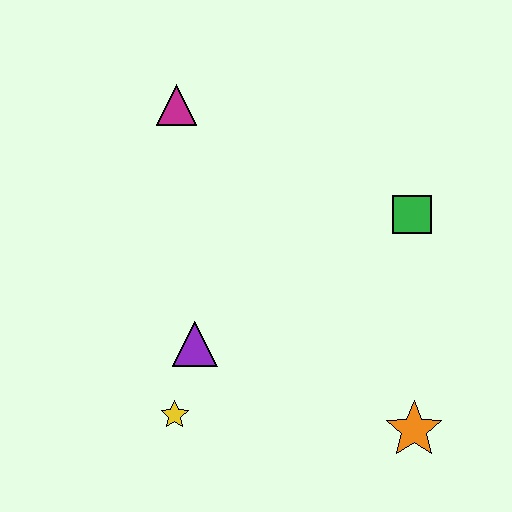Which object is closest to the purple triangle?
The yellow star is closest to the purple triangle.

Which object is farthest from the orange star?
The magenta triangle is farthest from the orange star.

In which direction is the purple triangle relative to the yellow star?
The purple triangle is above the yellow star.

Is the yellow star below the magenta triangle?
Yes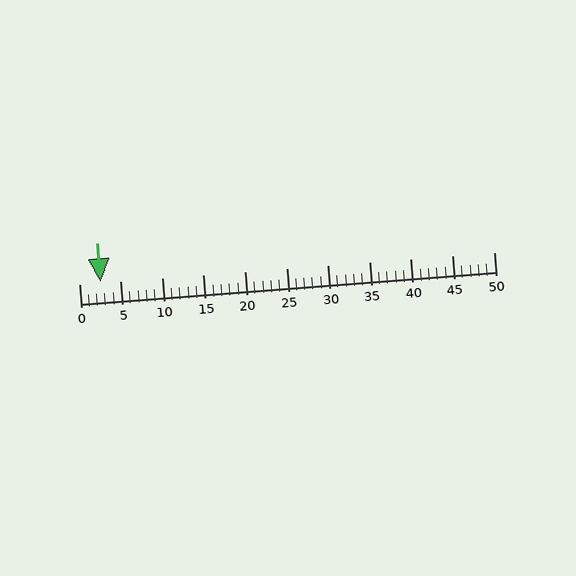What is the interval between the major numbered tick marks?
The major tick marks are spaced 5 units apart.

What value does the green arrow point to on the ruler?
The green arrow points to approximately 3.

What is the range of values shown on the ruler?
The ruler shows values from 0 to 50.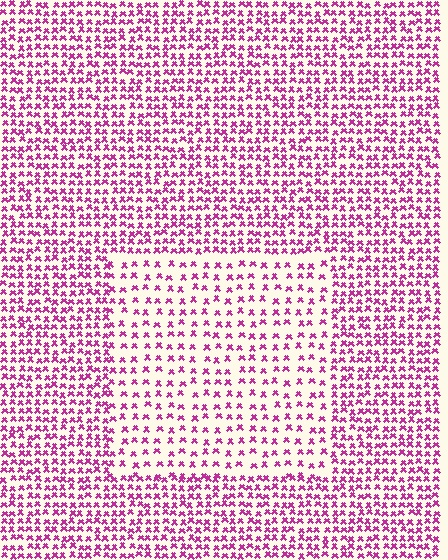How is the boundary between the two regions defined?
The boundary is defined by a change in element density (approximately 1.9x ratio). All elements are the same color, size, and shape.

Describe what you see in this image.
The image contains small magenta elements arranged at two different densities. A rectangle-shaped region is visible where the elements are less densely packed than the surrounding area.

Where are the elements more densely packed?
The elements are more densely packed outside the rectangle boundary.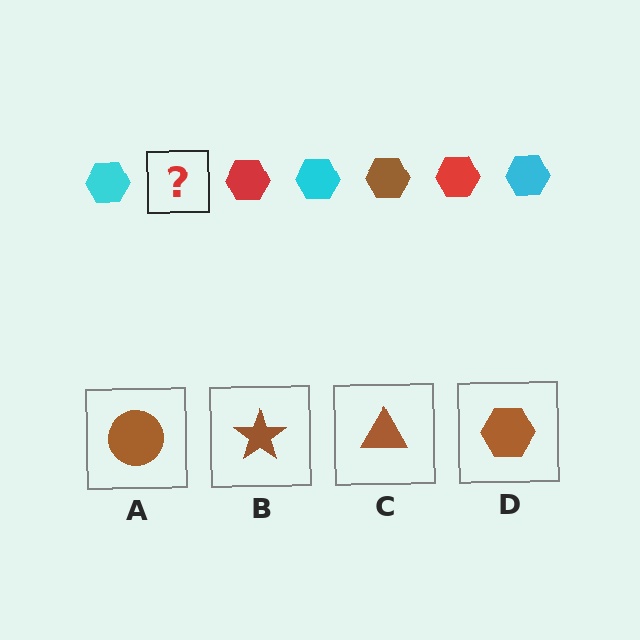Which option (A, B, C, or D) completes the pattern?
D.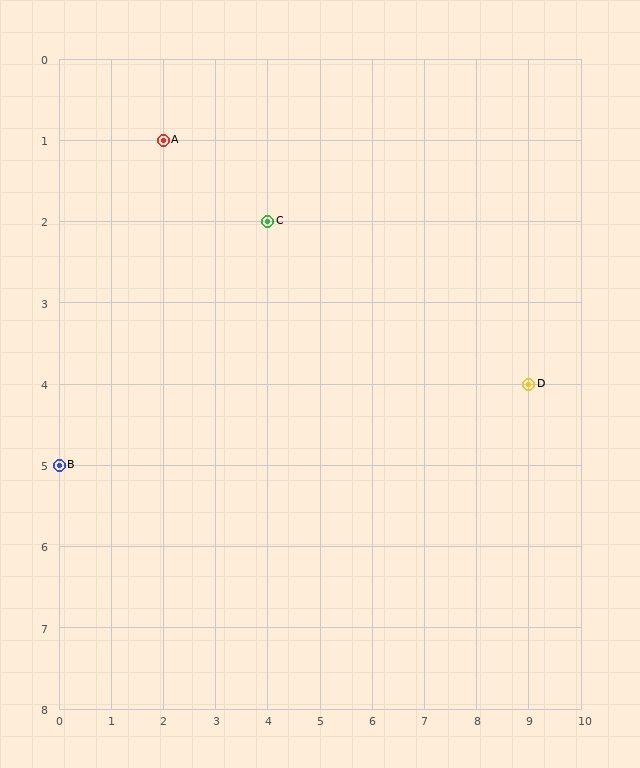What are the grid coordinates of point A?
Point A is at grid coordinates (2, 1).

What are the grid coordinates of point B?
Point B is at grid coordinates (0, 5).